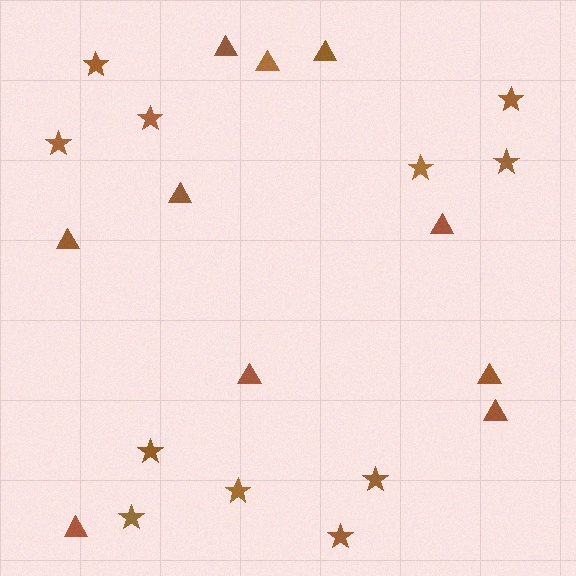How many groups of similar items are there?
There are 2 groups: one group of stars (11) and one group of triangles (10).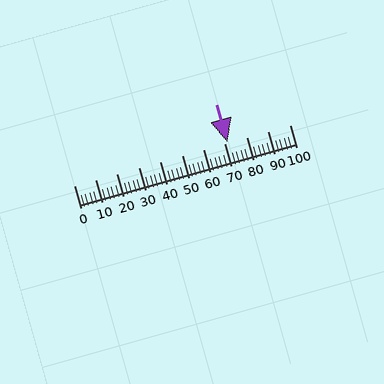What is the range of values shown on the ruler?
The ruler shows values from 0 to 100.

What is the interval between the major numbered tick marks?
The major tick marks are spaced 10 units apart.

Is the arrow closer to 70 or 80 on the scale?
The arrow is closer to 70.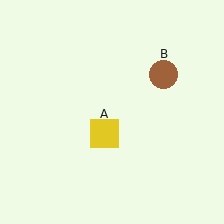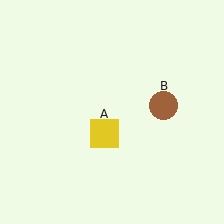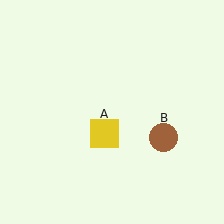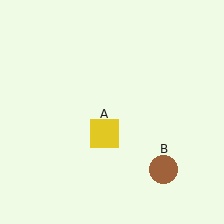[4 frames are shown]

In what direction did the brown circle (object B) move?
The brown circle (object B) moved down.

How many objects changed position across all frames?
1 object changed position: brown circle (object B).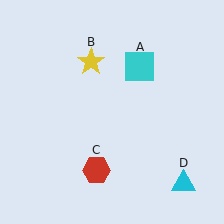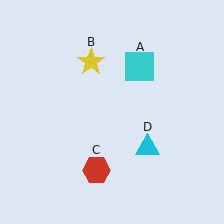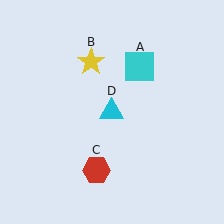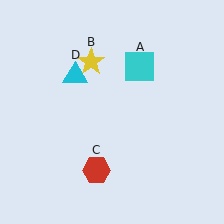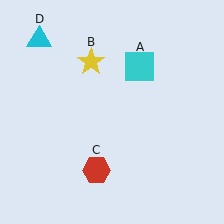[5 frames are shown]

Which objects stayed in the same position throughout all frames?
Cyan square (object A) and yellow star (object B) and red hexagon (object C) remained stationary.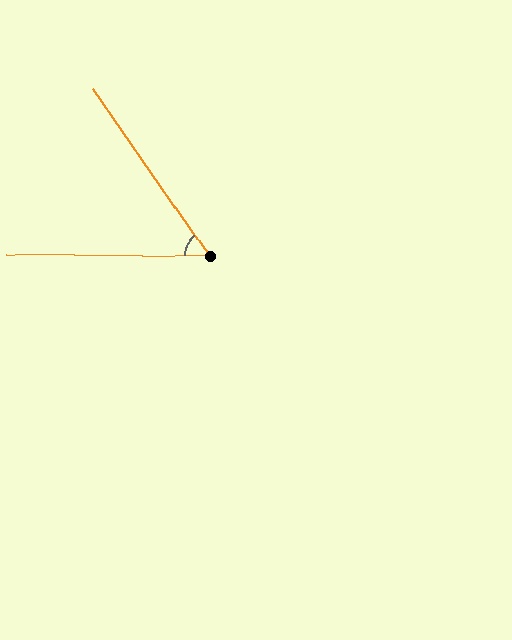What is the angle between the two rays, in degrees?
Approximately 55 degrees.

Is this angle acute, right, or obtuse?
It is acute.